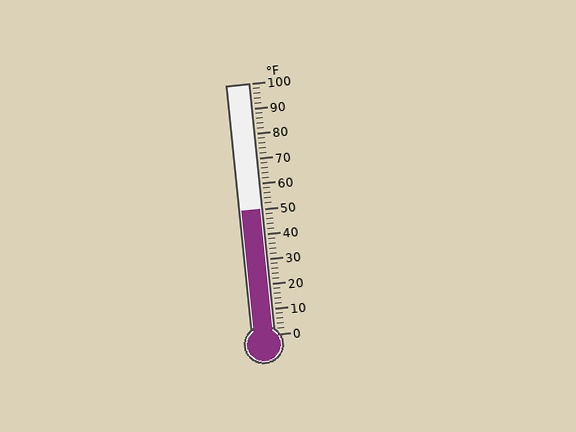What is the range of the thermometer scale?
The thermometer scale ranges from 0°F to 100°F.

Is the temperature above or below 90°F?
The temperature is below 90°F.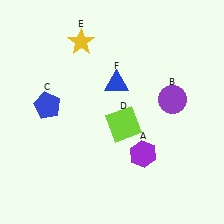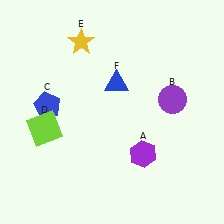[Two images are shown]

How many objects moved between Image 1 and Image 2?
1 object moved between the two images.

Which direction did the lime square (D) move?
The lime square (D) moved left.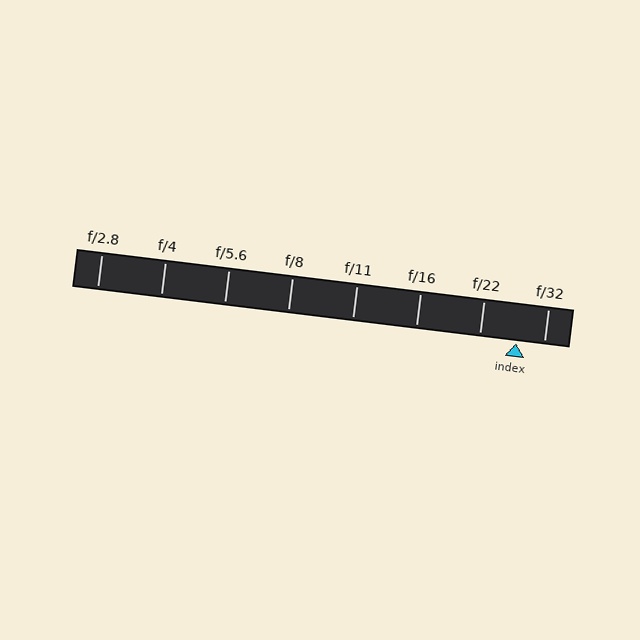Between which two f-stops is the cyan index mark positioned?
The index mark is between f/22 and f/32.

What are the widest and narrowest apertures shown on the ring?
The widest aperture shown is f/2.8 and the narrowest is f/32.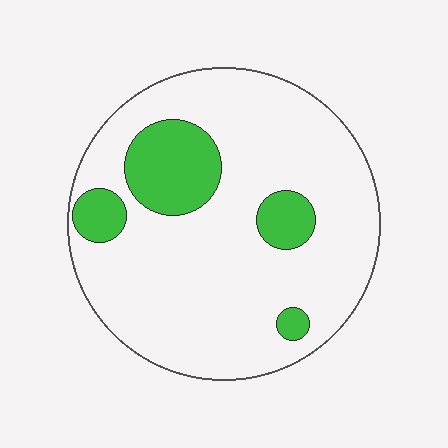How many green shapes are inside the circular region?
4.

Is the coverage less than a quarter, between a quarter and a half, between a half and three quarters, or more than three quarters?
Less than a quarter.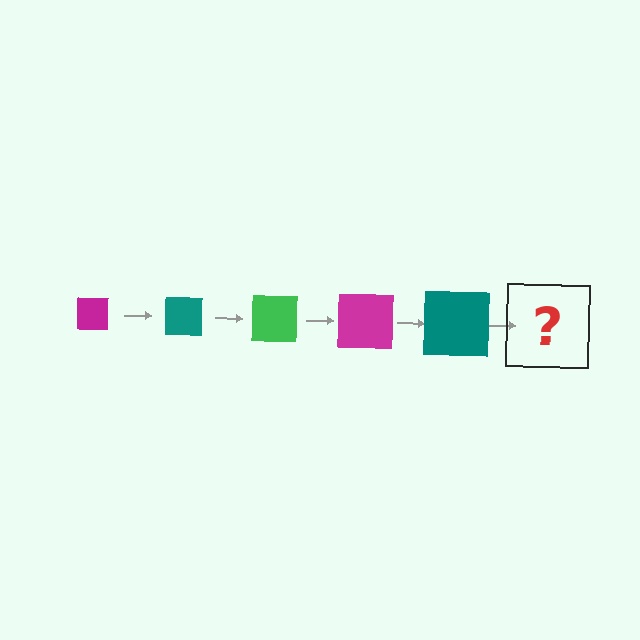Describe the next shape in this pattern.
It should be a green square, larger than the previous one.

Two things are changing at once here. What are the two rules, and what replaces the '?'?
The two rules are that the square grows larger each step and the color cycles through magenta, teal, and green. The '?' should be a green square, larger than the previous one.